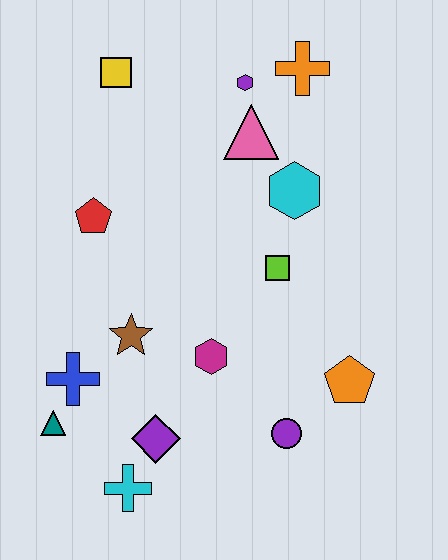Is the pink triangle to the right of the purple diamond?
Yes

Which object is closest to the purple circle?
The orange pentagon is closest to the purple circle.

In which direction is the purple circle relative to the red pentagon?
The purple circle is below the red pentagon.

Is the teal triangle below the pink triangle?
Yes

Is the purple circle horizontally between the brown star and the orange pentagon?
Yes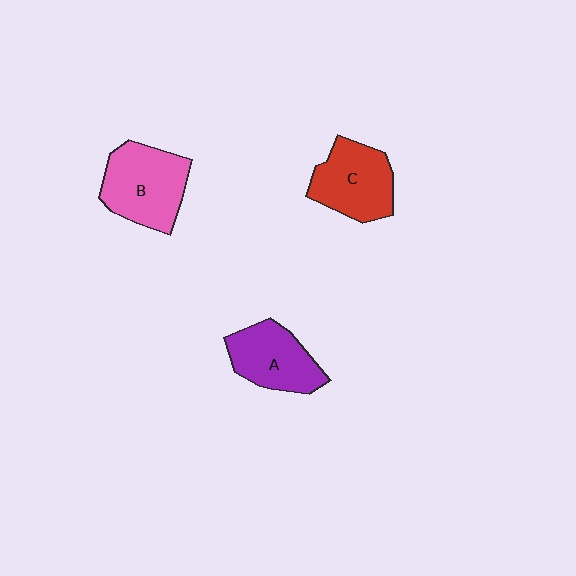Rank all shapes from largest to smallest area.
From largest to smallest: B (pink), C (red), A (purple).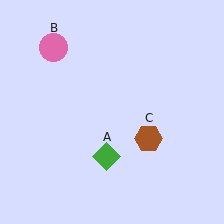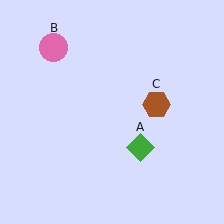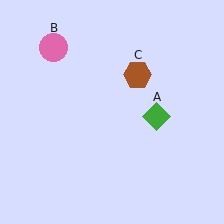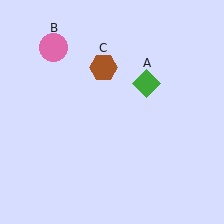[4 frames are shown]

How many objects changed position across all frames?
2 objects changed position: green diamond (object A), brown hexagon (object C).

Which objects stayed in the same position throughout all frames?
Pink circle (object B) remained stationary.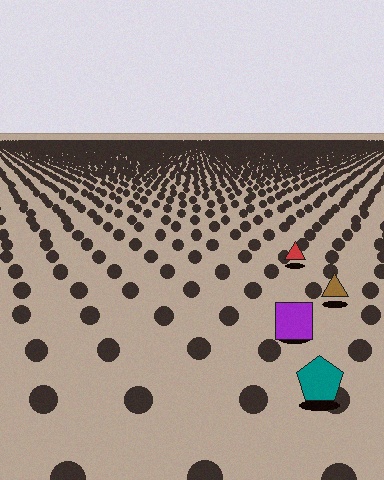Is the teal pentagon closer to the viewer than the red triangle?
Yes. The teal pentagon is closer — you can tell from the texture gradient: the ground texture is coarser near it.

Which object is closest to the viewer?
The teal pentagon is closest. The texture marks near it are larger and more spread out.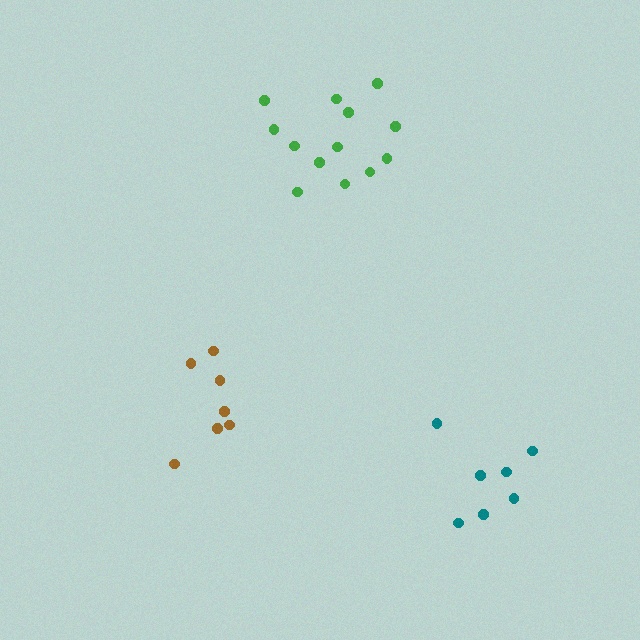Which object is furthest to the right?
The teal cluster is rightmost.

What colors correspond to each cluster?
The clusters are colored: teal, green, brown.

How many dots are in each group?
Group 1: 7 dots, Group 2: 13 dots, Group 3: 7 dots (27 total).